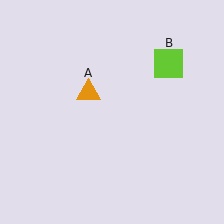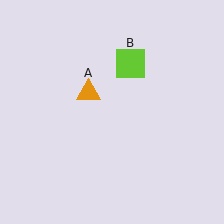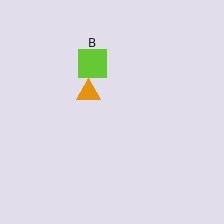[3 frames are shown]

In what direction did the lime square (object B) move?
The lime square (object B) moved left.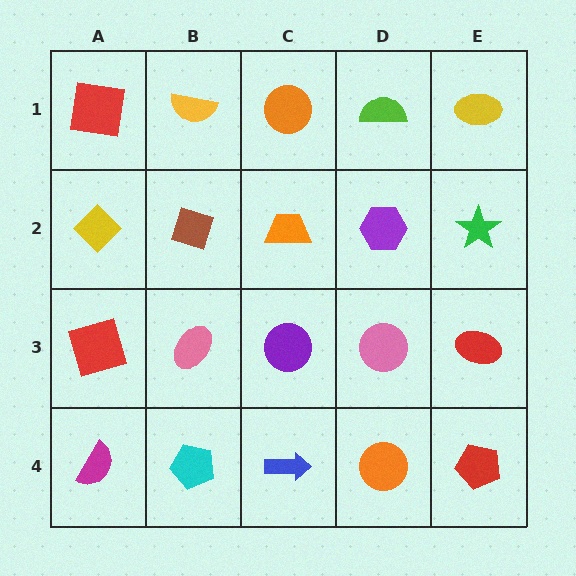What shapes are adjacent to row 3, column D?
A purple hexagon (row 2, column D), an orange circle (row 4, column D), a purple circle (row 3, column C), a red ellipse (row 3, column E).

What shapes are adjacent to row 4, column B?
A pink ellipse (row 3, column B), a magenta semicircle (row 4, column A), a blue arrow (row 4, column C).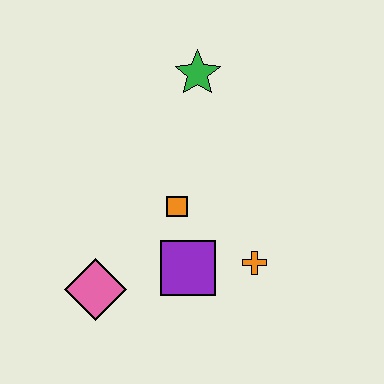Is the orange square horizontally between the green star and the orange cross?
No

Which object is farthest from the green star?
The pink diamond is farthest from the green star.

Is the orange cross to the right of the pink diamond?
Yes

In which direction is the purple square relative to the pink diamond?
The purple square is to the right of the pink diamond.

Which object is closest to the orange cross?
The purple square is closest to the orange cross.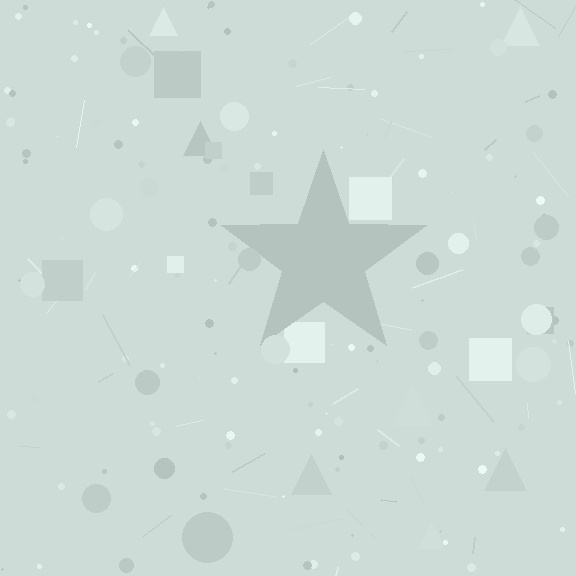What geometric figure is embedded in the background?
A star is embedded in the background.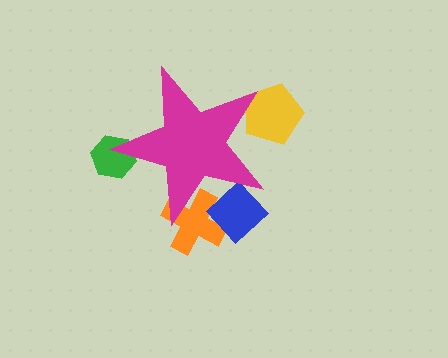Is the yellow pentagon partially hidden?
Yes, the yellow pentagon is partially hidden behind the magenta star.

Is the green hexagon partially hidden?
Yes, the green hexagon is partially hidden behind the magenta star.